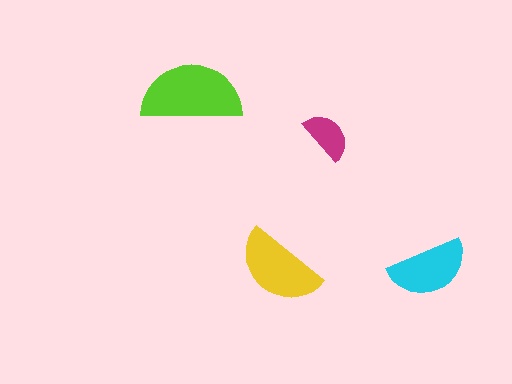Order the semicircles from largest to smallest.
the lime one, the yellow one, the cyan one, the magenta one.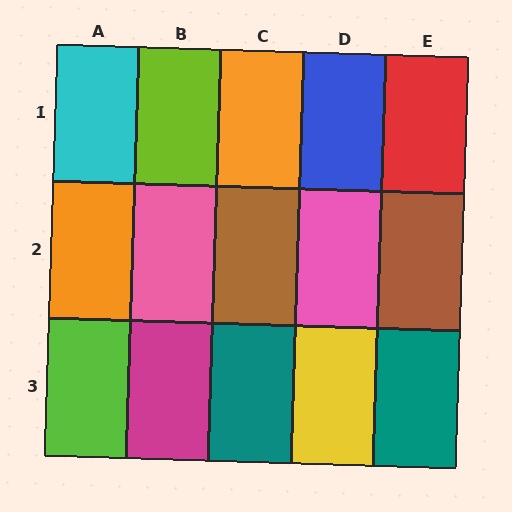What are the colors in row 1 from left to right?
Cyan, lime, orange, blue, red.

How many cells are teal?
2 cells are teal.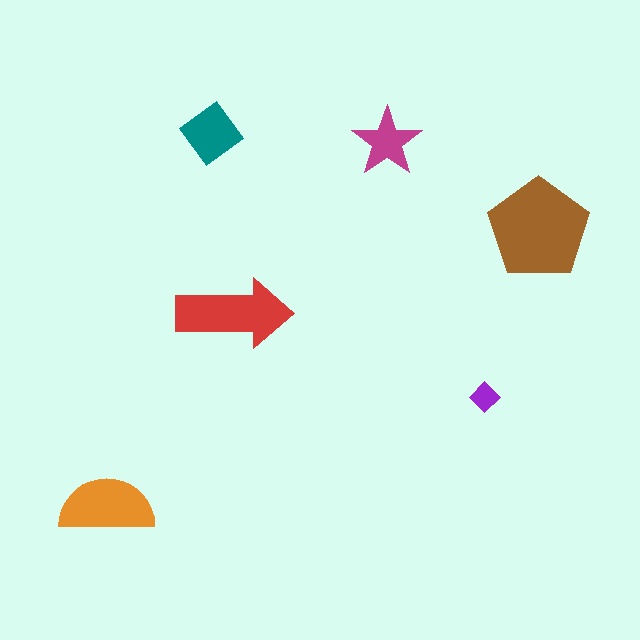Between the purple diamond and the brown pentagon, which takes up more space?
The brown pentagon.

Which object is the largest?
The brown pentagon.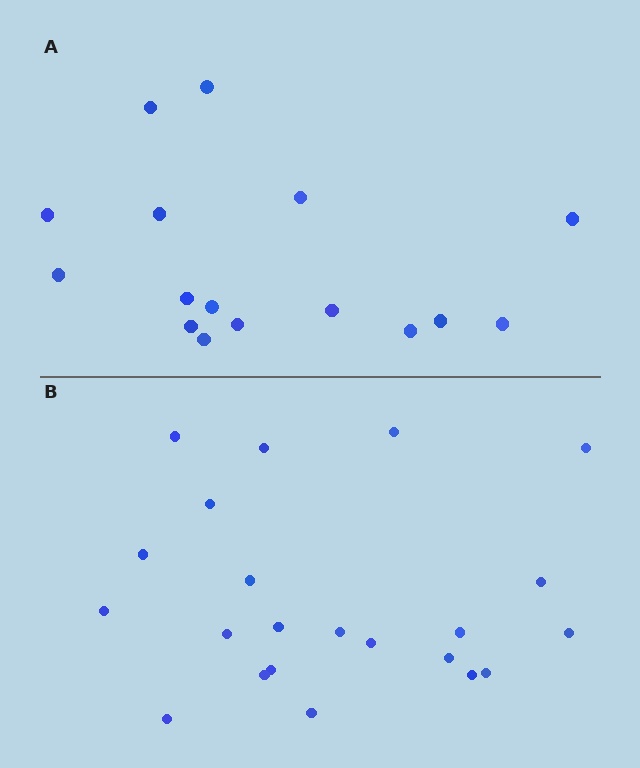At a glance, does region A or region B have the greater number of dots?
Region B (the bottom region) has more dots.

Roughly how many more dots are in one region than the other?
Region B has about 6 more dots than region A.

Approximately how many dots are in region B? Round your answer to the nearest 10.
About 20 dots. (The exact count is 22, which rounds to 20.)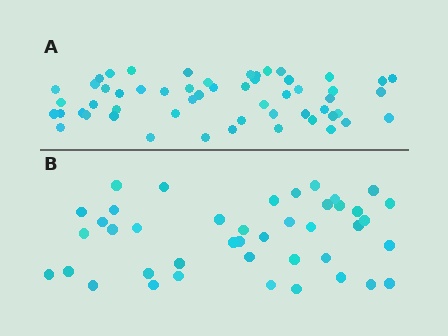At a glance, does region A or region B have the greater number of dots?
Region A (the top region) has more dots.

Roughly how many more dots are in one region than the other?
Region A has approximately 15 more dots than region B.